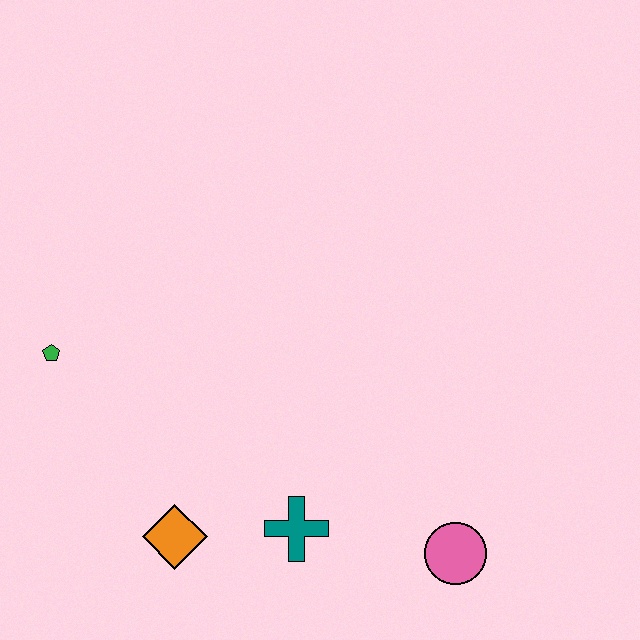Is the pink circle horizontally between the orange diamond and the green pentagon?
No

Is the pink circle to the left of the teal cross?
No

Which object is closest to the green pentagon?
The orange diamond is closest to the green pentagon.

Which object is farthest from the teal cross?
The green pentagon is farthest from the teal cross.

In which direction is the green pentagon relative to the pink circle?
The green pentagon is to the left of the pink circle.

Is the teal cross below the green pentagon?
Yes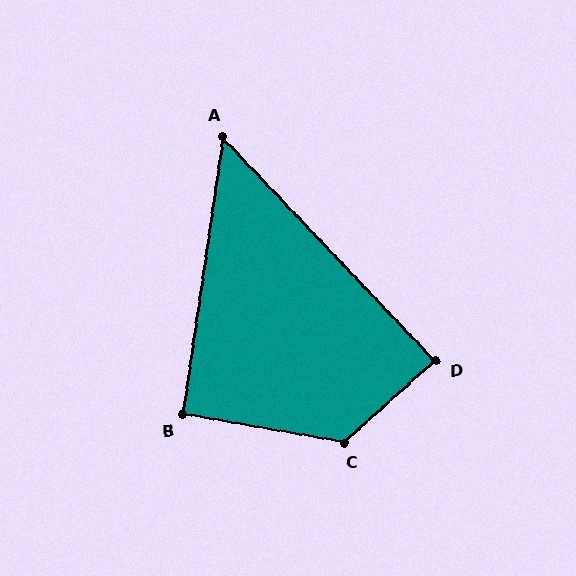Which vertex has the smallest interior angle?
A, at approximately 52 degrees.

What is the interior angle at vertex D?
Approximately 88 degrees (approximately right).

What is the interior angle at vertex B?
Approximately 92 degrees (approximately right).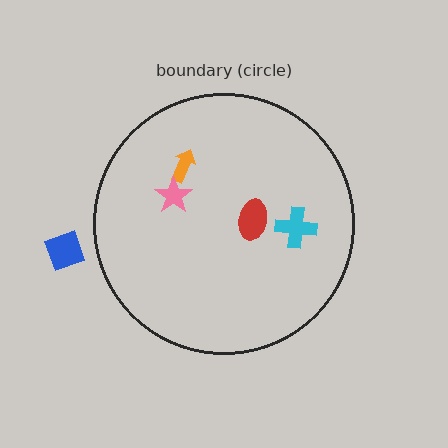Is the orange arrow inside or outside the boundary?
Inside.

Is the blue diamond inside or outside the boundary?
Outside.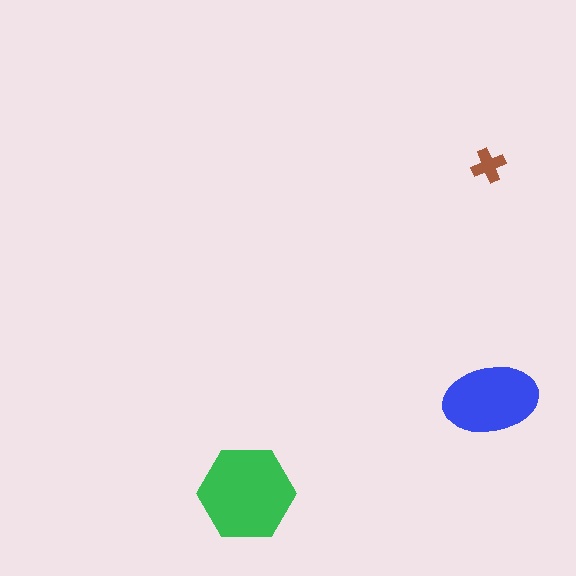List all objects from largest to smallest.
The green hexagon, the blue ellipse, the brown cross.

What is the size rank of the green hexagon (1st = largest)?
1st.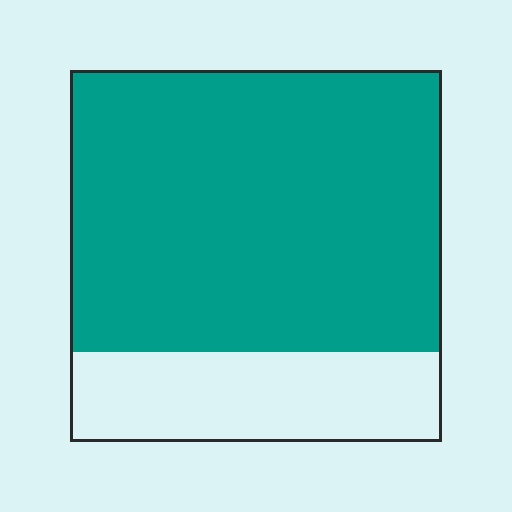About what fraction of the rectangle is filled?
About three quarters (3/4).